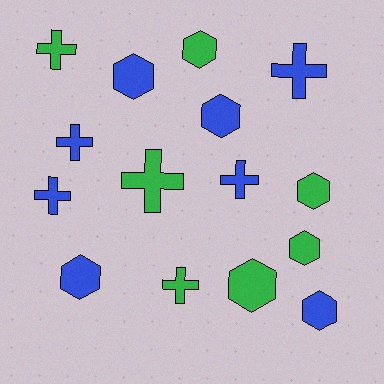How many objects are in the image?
There are 15 objects.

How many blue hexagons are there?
There are 4 blue hexagons.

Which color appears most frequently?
Blue, with 8 objects.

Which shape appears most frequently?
Hexagon, with 8 objects.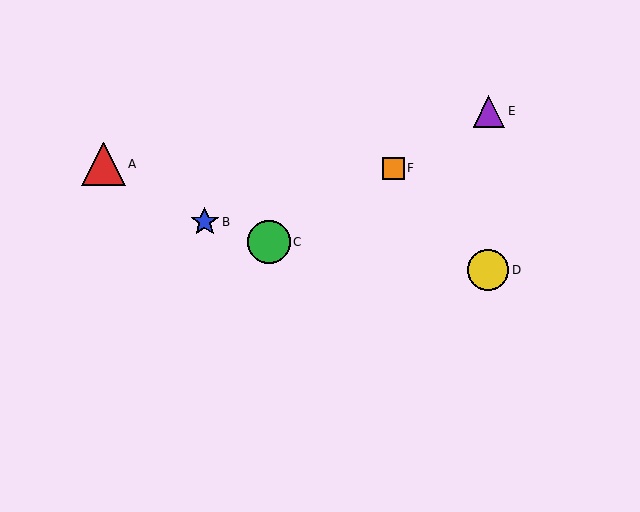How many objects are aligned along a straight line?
3 objects (C, E, F) are aligned along a straight line.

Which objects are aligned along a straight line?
Objects C, E, F are aligned along a straight line.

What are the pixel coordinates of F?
Object F is at (393, 168).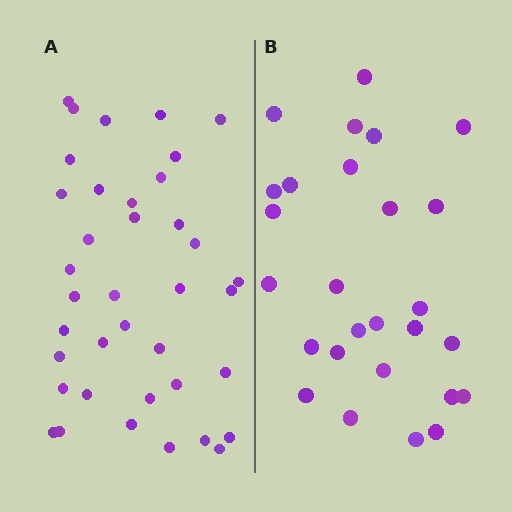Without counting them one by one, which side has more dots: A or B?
Region A (the left region) has more dots.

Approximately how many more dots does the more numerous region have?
Region A has roughly 12 or so more dots than region B.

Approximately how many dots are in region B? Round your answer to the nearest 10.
About 30 dots. (The exact count is 27, which rounds to 30.)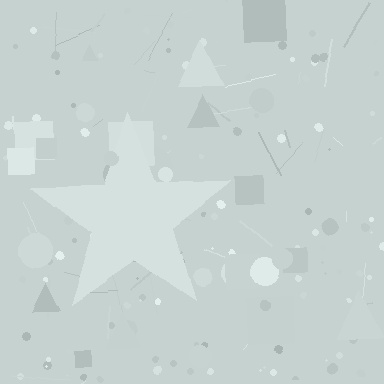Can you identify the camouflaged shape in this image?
The camouflaged shape is a star.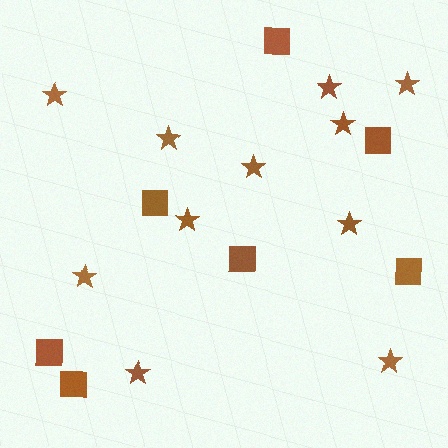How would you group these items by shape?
There are 2 groups: one group of stars (11) and one group of squares (7).